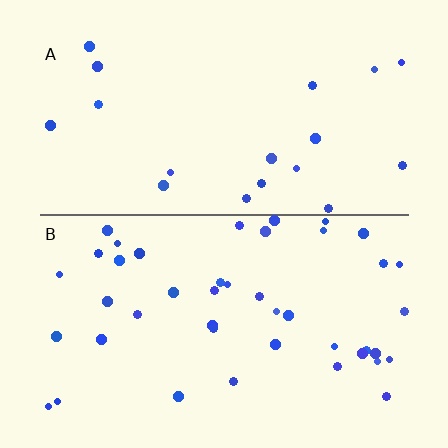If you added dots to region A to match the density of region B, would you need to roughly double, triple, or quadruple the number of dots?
Approximately double.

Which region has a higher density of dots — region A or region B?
B (the bottom).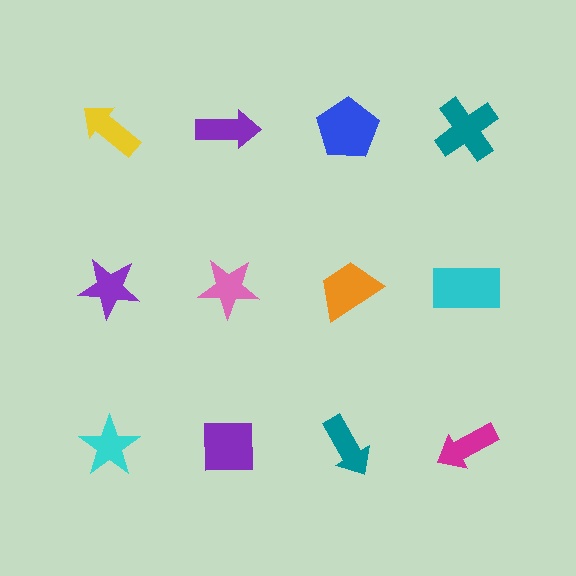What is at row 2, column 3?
An orange trapezoid.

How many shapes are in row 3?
4 shapes.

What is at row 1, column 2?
A purple arrow.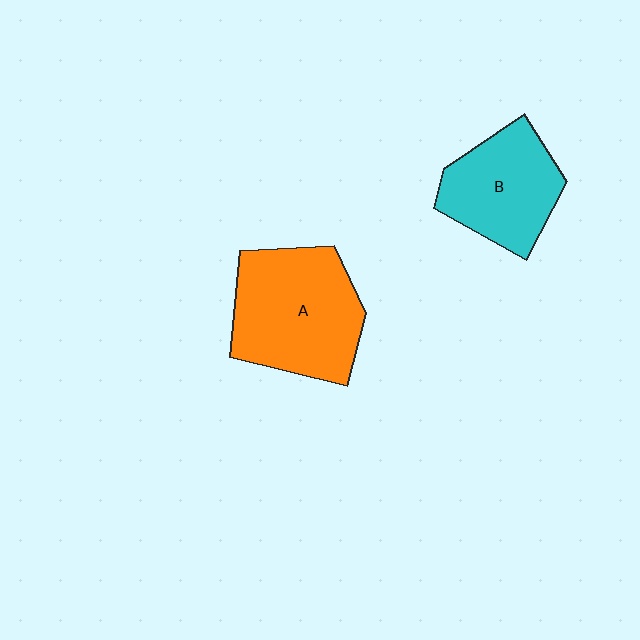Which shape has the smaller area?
Shape B (cyan).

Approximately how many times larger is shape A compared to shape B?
Approximately 1.3 times.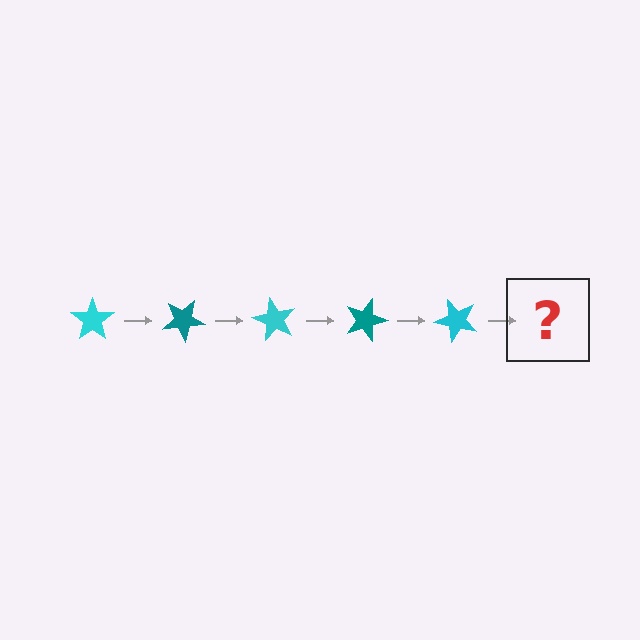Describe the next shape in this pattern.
It should be a teal star, rotated 150 degrees from the start.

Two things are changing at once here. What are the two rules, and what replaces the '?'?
The two rules are that it rotates 30 degrees each step and the color cycles through cyan and teal. The '?' should be a teal star, rotated 150 degrees from the start.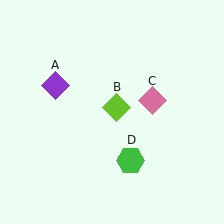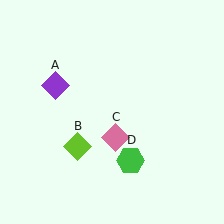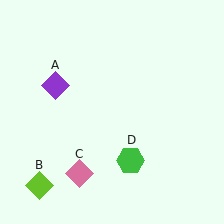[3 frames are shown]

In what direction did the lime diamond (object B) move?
The lime diamond (object B) moved down and to the left.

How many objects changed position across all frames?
2 objects changed position: lime diamond (object B), pink diamond (object C).